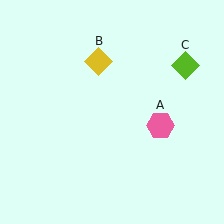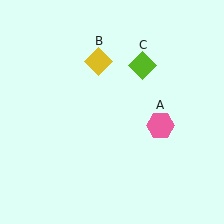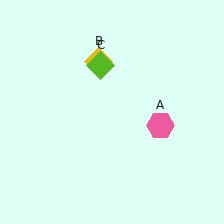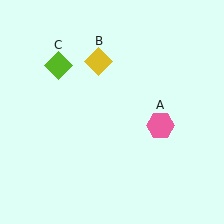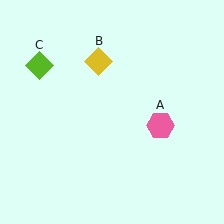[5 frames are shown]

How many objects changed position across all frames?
1 object changed position: lime diamond (object C).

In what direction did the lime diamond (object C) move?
The lime diamond (object C) moved left.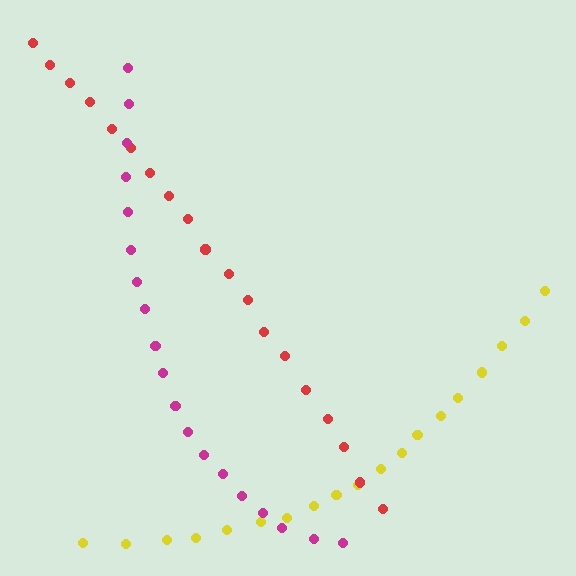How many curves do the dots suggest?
There are 3 distinct paths.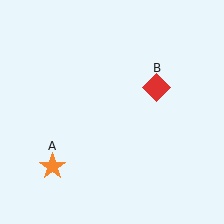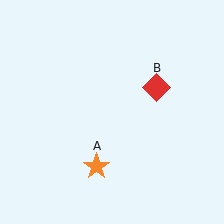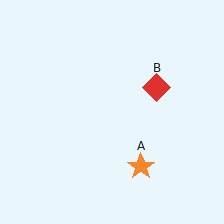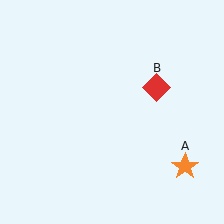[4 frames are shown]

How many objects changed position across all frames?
1 object changed position: orange star (object A).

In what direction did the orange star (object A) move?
The orange star (object A) moved right.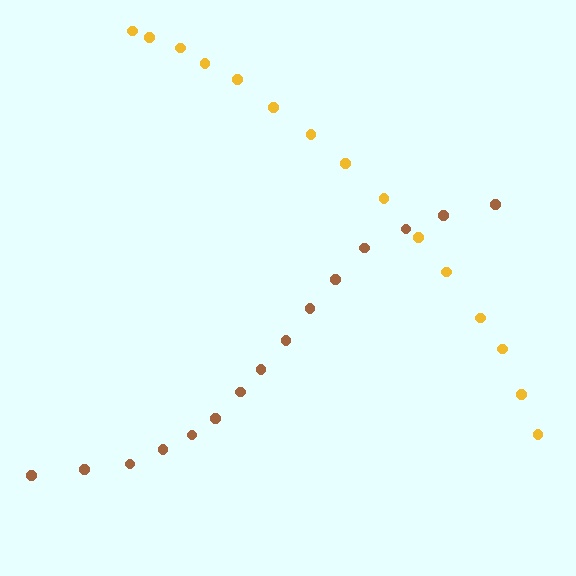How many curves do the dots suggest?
There are 2 distinct paths.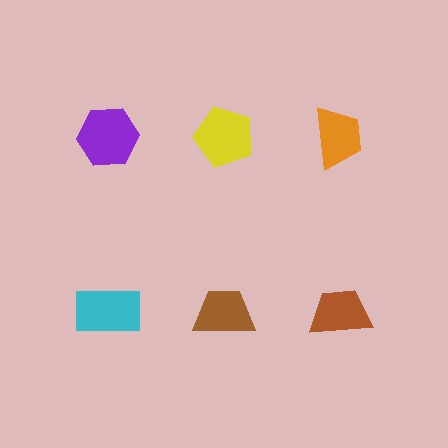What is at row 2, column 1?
A cyan rectangle.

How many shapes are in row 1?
3 shapes.